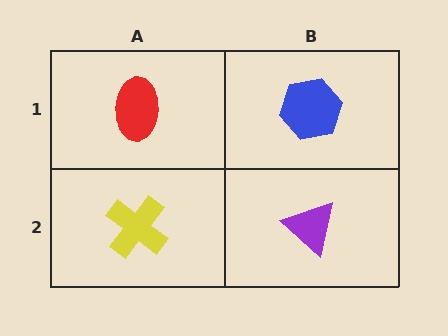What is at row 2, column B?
A purple triangle.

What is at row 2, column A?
A yellow cross.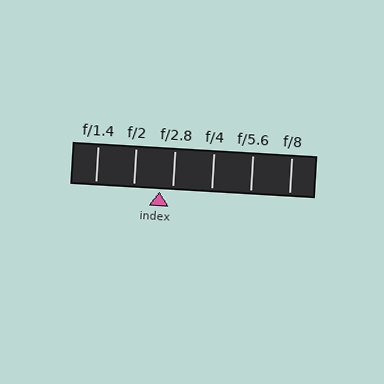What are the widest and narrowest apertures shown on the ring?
The widest aperture shown is f/1.4 and the narrowest is f/8.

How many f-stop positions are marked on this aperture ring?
There are 6 f-stop positions marked.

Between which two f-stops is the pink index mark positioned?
The index mark is between f/2 and f/2.8.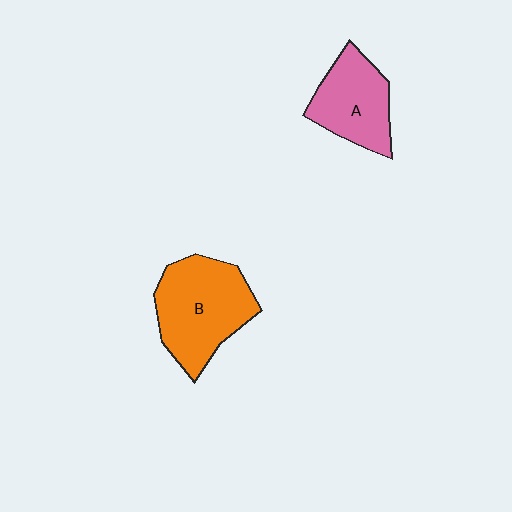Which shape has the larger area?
Shape B (orange).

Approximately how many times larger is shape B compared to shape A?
Approximately 1.4 times.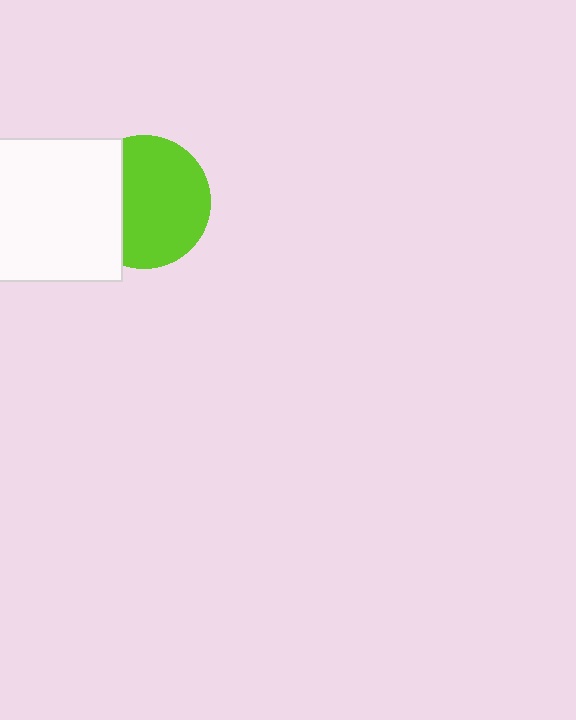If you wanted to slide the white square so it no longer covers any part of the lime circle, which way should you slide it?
Slide it left — that is the most direct way to separate the two shapes.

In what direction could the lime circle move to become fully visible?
The lime circle could move right. That would shift it out from behind the white square entirely.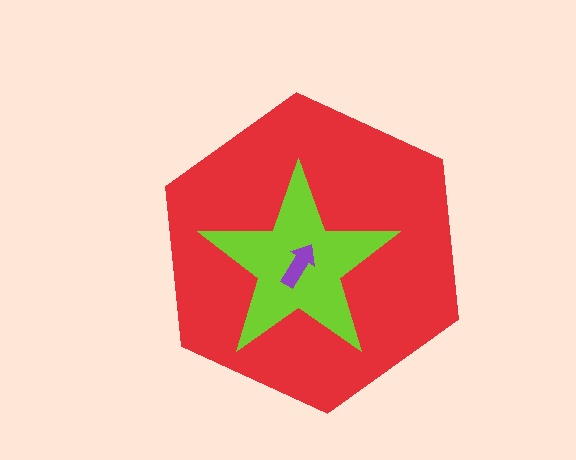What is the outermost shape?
The red hexagon.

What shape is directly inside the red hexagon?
The lime star.